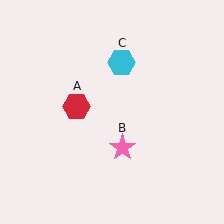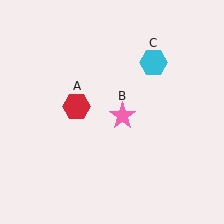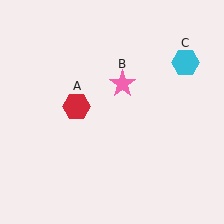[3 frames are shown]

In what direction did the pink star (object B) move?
The pink star (object B) moved up.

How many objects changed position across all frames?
2 objects changed position: pink star (object B), cyan hexagon (object C).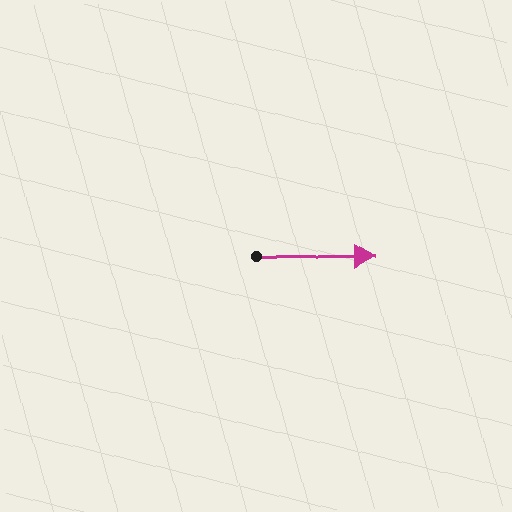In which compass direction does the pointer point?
East.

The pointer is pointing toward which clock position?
Roughly 3 o'clock.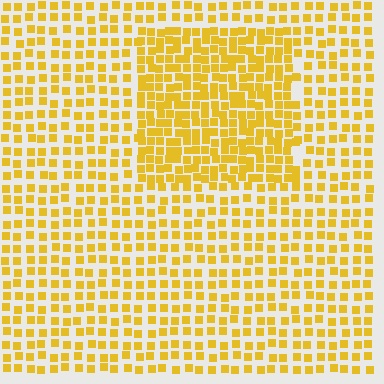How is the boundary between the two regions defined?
The boundary is defined by a change in element density (approximately 1.8x ratio). All elements are the same color, size, and shape.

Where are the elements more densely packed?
The elements are more densely packed inside the rectangle boundary.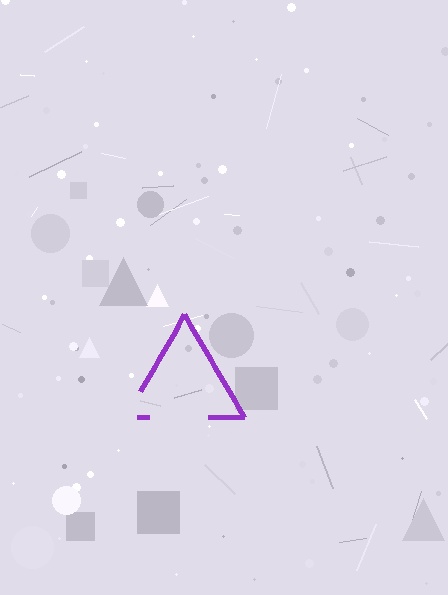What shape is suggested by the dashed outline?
The dashed outline suggests a triangle.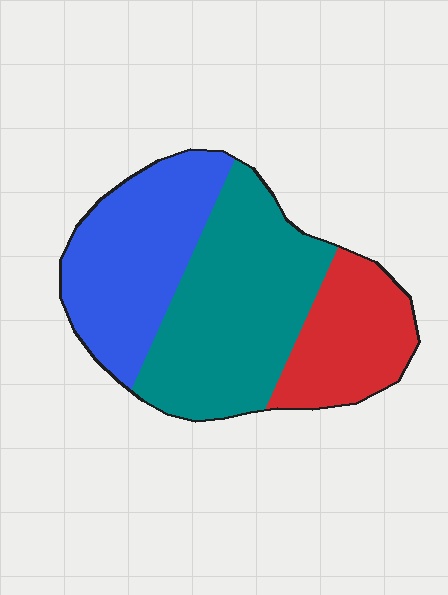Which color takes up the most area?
Teal, at roughly 45%.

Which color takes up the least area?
Red, at roughly 25%.